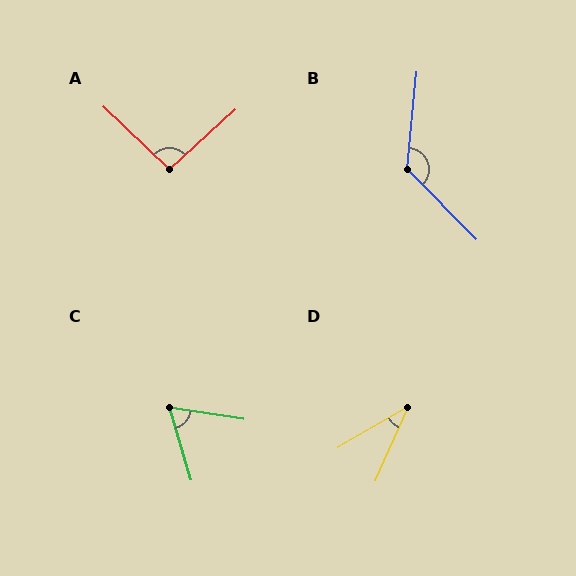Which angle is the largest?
B, at approximately 130 degrees.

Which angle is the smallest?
D, at approximately 36 degrees.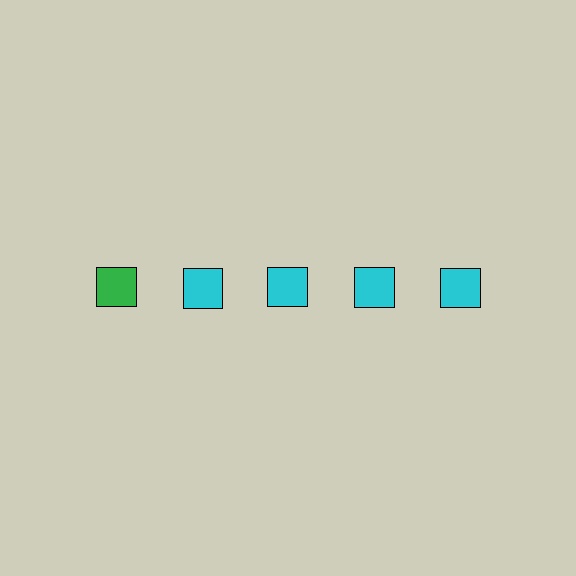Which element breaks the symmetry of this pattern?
The green square in the top row, leftmost column breaks the symmetry. All other shapes are cyan squares.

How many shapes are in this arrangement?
There are 5 shapes arranged in a grid pattern.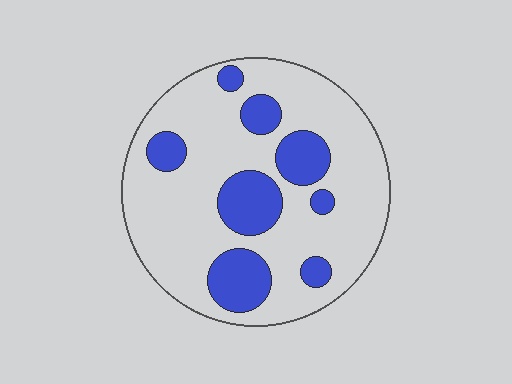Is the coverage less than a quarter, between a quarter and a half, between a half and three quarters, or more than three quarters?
Less than a quarter.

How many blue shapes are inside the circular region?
8.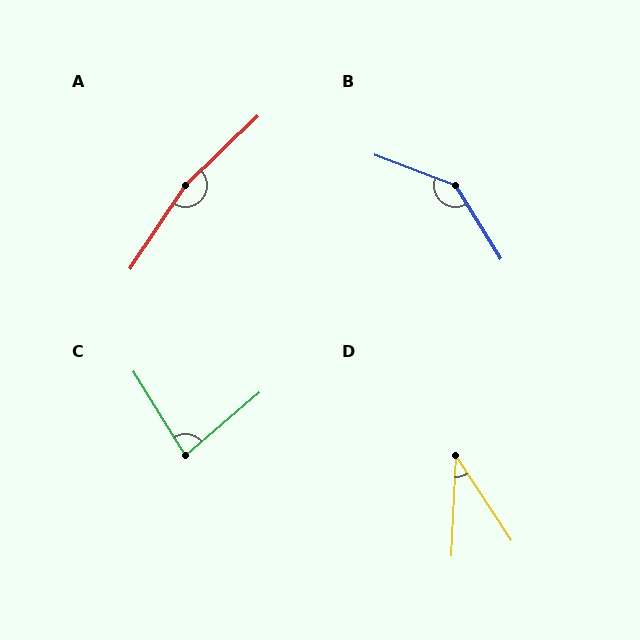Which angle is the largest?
A, at approximately 167 degrees.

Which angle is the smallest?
D, at approximately 36 degrees.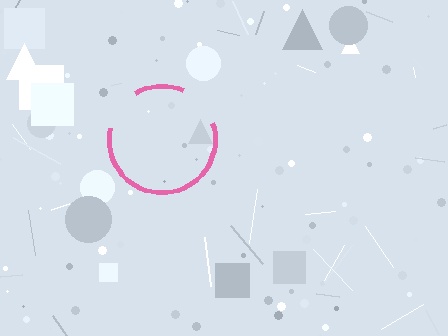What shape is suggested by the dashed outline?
The dashed outline suggests a circle.